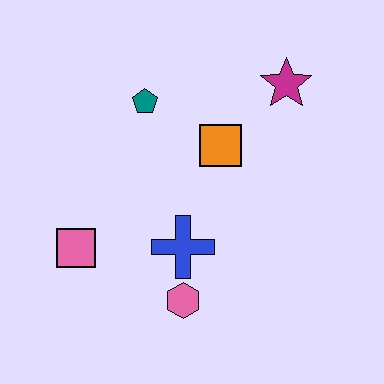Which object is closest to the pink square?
The blue cross is closest to the pink square.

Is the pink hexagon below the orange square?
Yes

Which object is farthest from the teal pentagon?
The pink hexagon is farthest from the teal pentagon.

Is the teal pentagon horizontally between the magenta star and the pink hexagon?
No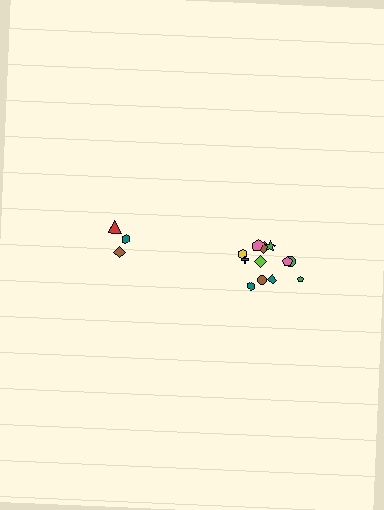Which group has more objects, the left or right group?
The right group.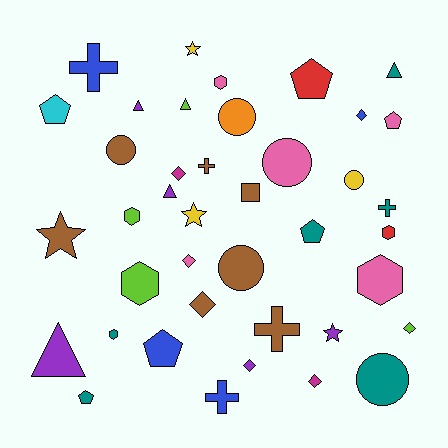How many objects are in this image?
There are 40 objects.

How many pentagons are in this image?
There are 6 pentagons.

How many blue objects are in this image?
There are 4 blue objects.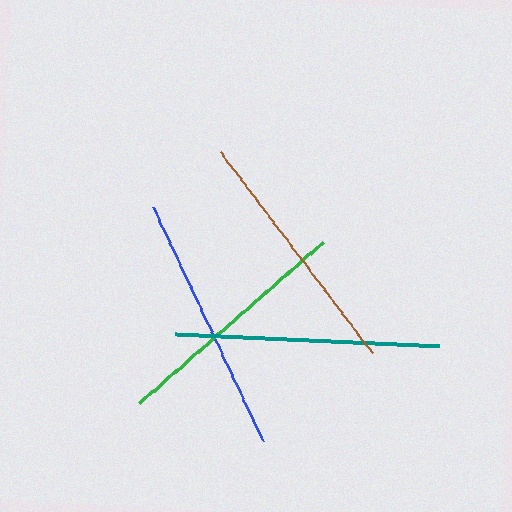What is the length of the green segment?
The green segment is approximately 244 pixels long.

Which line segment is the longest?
The teal line is the longest at approximately 264 pixels.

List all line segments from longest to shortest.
From longest to shortest: teal, blue, brown, green.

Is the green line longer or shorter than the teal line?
The teal line is longer than the green line.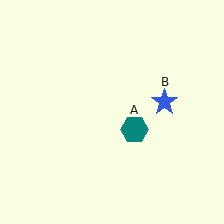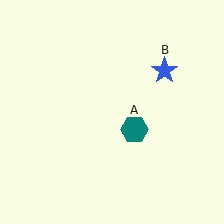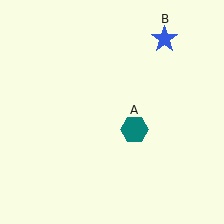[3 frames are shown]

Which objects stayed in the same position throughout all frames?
Teal hexagon (object A) remained stationary.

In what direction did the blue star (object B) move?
The blue star (object B) moved up.